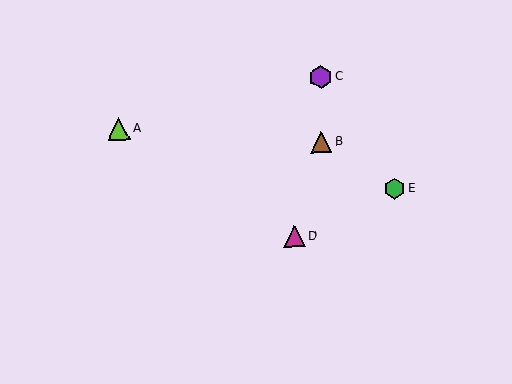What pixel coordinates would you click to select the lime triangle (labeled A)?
Click at (119, 129) to select the lime triangle A.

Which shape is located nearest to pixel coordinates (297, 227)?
The magenta triangle (labeled D) at (295, 236) is nearest to that location.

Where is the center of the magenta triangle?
The center of the magenta triangle is at (295, 236).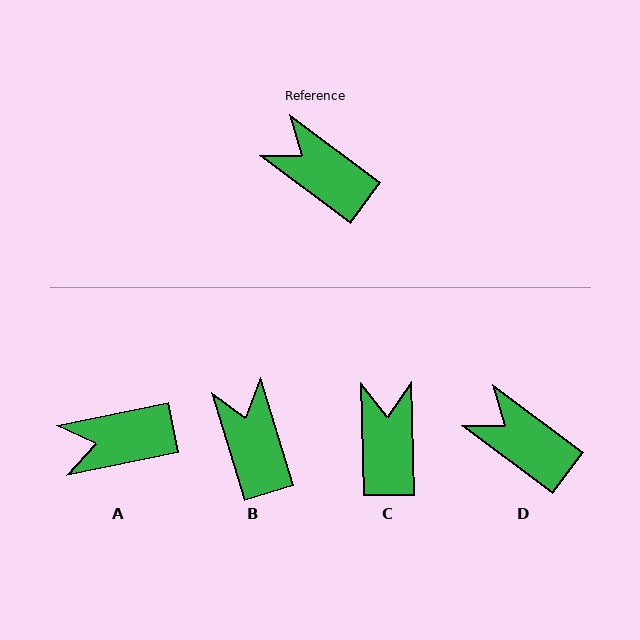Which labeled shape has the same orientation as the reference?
D.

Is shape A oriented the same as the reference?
No, it is off by about 48 degrees.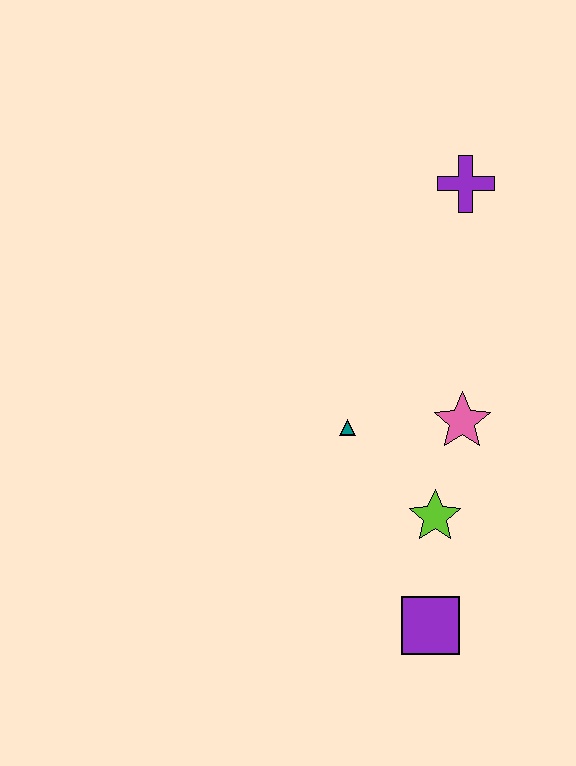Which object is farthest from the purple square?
The purple cross is farthest from the purple square.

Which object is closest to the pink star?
The lime star is closest to the pink star.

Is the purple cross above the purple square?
Yes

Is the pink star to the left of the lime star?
No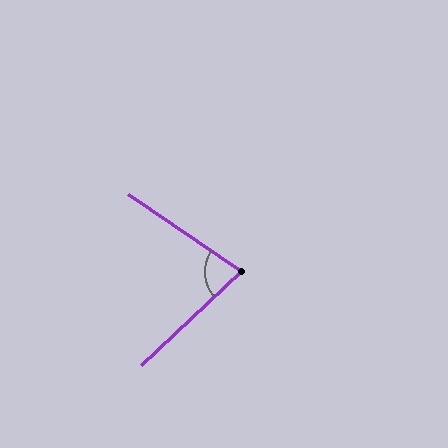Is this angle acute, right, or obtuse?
It is acute.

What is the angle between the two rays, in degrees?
Approximately 78 degrees.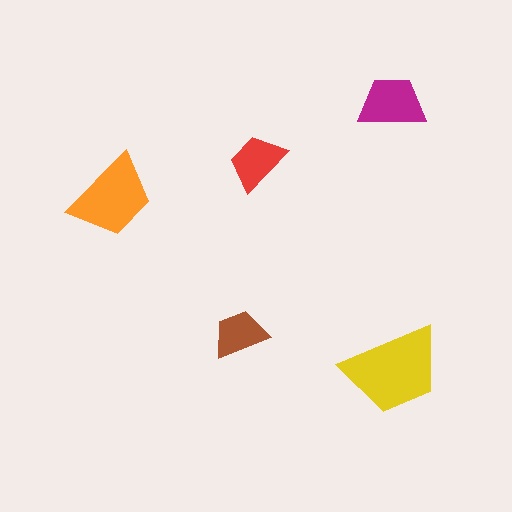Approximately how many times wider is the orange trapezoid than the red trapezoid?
About 1.5 times wider.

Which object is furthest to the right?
The yellow trapezoid is rightmost.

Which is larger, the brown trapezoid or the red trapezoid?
The red one.